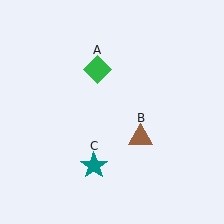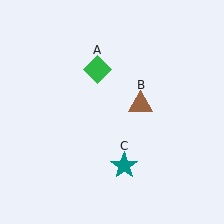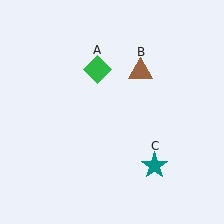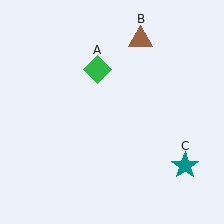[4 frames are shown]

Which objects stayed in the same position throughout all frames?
Green diamond (object A) remained stationary.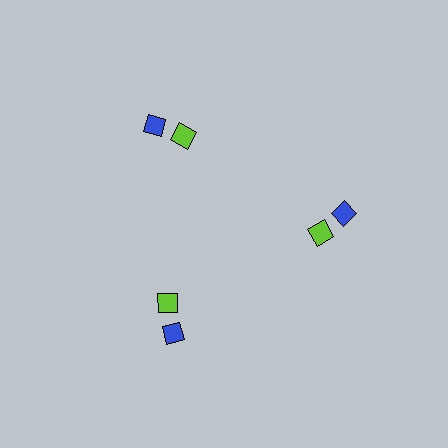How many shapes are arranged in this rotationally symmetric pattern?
There are 6 shapes, arranged in 3 groups of 2.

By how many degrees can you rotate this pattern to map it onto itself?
The pattern maps onto itself every 120 degrees of rotation.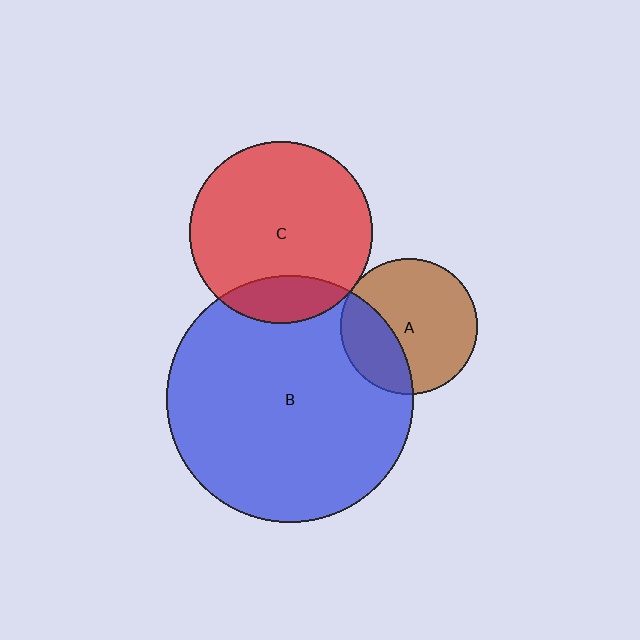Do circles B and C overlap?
Yes.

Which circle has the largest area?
Circle B (blue).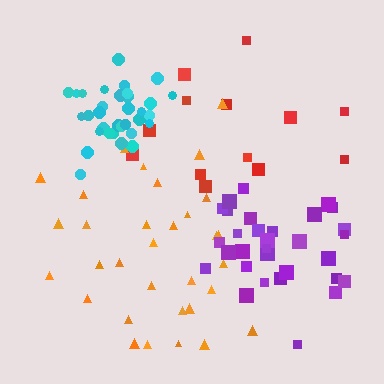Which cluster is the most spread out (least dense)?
Red.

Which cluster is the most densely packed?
Cyan.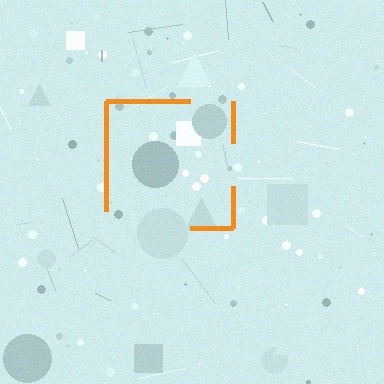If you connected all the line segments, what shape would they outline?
They would outline a square.